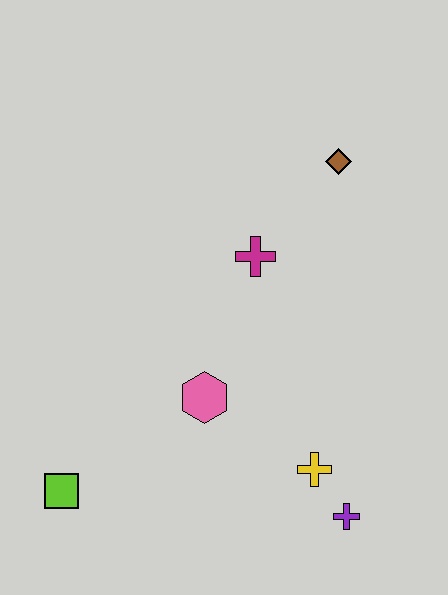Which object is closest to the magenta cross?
The brown diamond is closest to the magenta cross.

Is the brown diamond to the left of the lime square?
No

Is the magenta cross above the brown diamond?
No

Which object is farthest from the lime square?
The brown diamond is farthest from the lime square.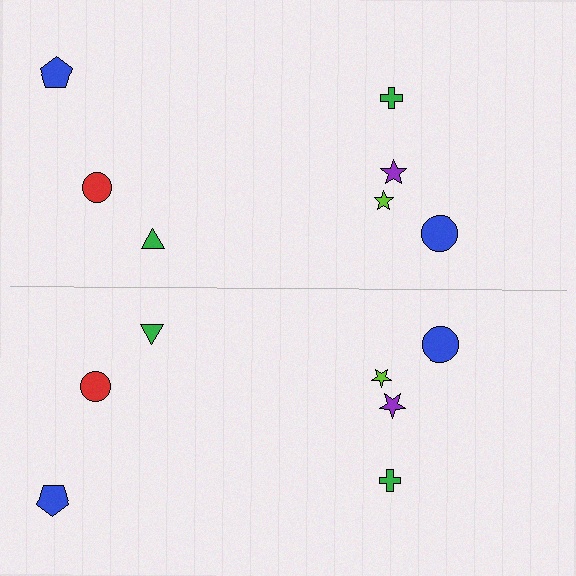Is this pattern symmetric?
Yes, this pattern has bilateral (reflection) symmetry.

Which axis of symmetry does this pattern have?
The pattern has a horizontal axis of symmetry running through the center of the image.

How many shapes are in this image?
There are 14 shapes in this image.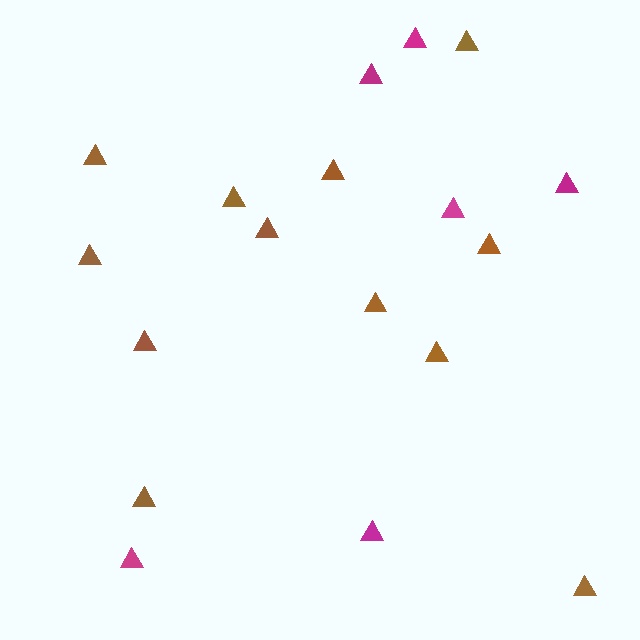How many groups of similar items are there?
There are 2 groups: one group of brown triangles (12) and one group of magenta triangles (6).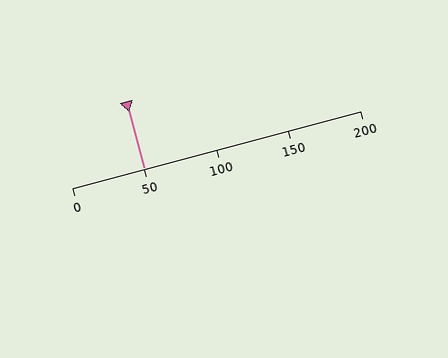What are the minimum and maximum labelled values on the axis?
The axis runs from 0 to 200.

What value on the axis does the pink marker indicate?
The marker indicates approximately 50.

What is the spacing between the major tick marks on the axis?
The major ticks are spaced 50 apart.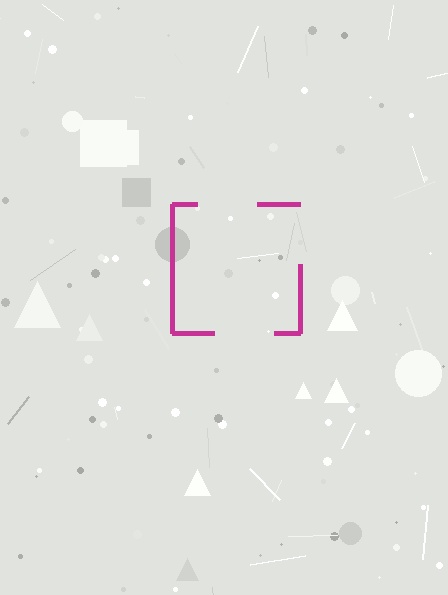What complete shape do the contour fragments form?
The contour fragments form a square.